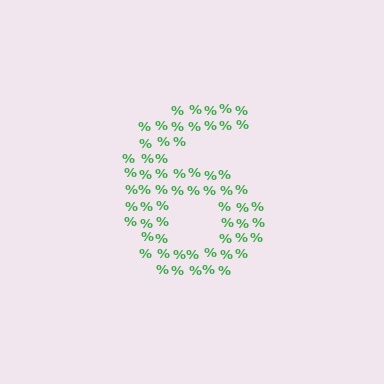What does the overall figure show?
The overall figure shows the digit 6.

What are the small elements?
The small elements are percent signs.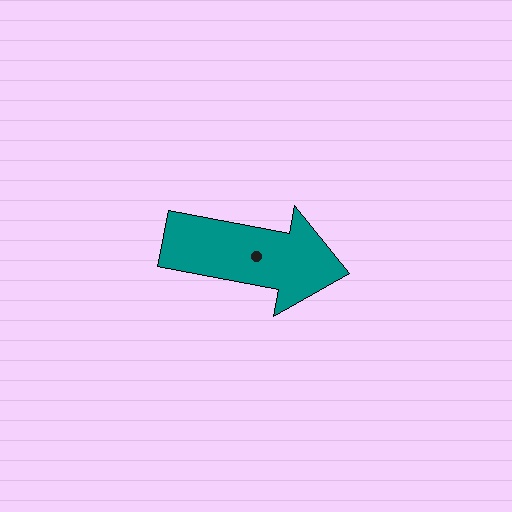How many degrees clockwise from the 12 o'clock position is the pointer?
Approximately 100 degrees.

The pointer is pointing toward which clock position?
Roughly 3 o'clock.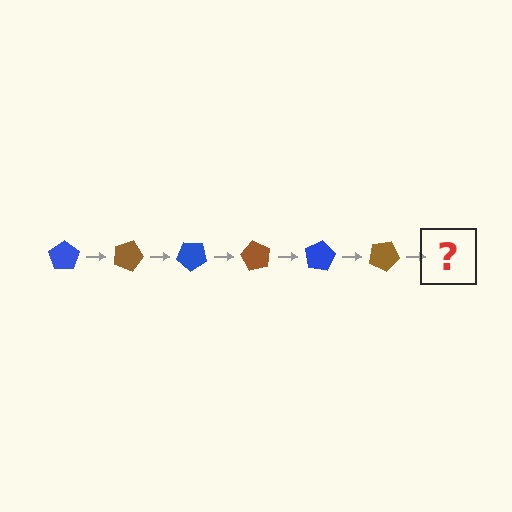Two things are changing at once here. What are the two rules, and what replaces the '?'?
The two rules are that it rotates 20 degrees each step and the color cycles through blue and brown. The '?' should be a blue pentagon, rotated 120 degrees from the start.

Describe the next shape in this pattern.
It should be a blue pentagon, rotated 120 degrees from the start.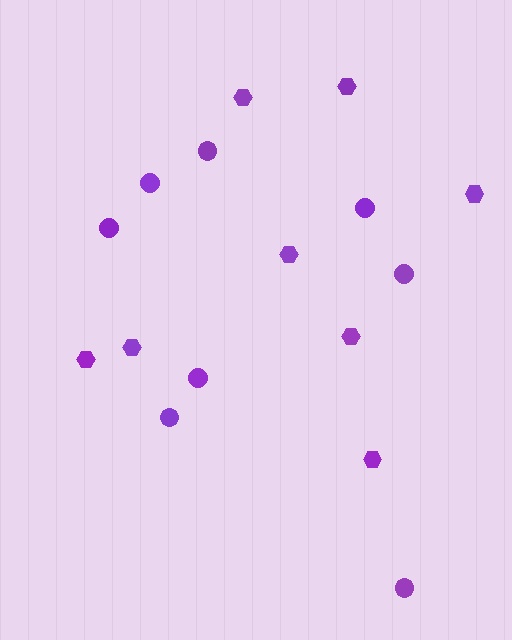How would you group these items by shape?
There are 2 groups: one group of circles (8) and one group of hexagons (8).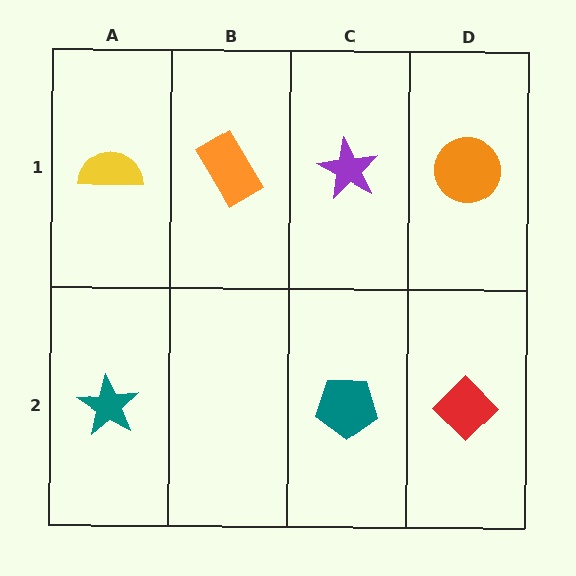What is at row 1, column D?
An orange circle.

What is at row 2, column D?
A red diamond.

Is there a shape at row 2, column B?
No, that cell is empty.